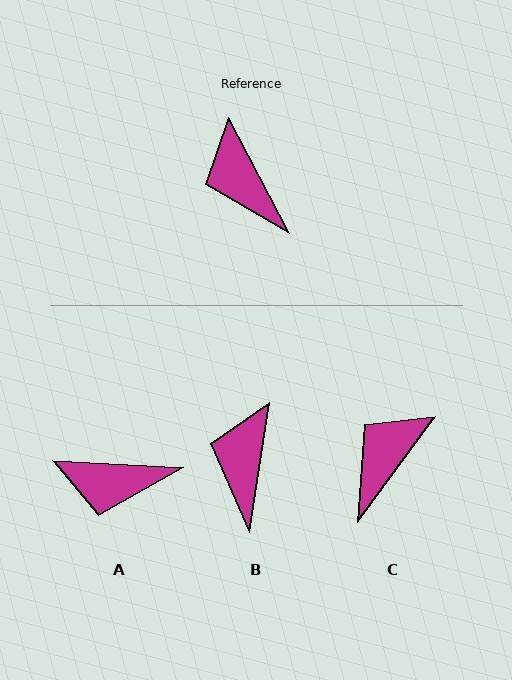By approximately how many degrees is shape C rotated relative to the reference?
Approximately 64 degrees clockwise.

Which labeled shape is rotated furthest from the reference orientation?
C, about 64 degrees away.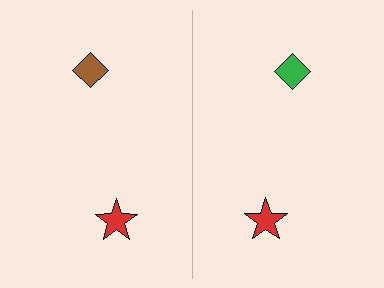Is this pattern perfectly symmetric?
No, the pattern is not perfectly symmetric. The green diamond on the right side breaks the symmetry — its mirror counterpart is brown.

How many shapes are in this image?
There are 4 shapes in this image.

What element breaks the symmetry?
The green diamond on the right side breaks the symmetry — its mirror counterpart is brown.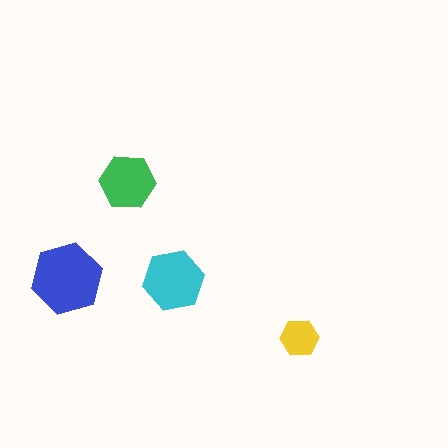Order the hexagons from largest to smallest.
the blue one, the cyan one, the green one, the yellow one.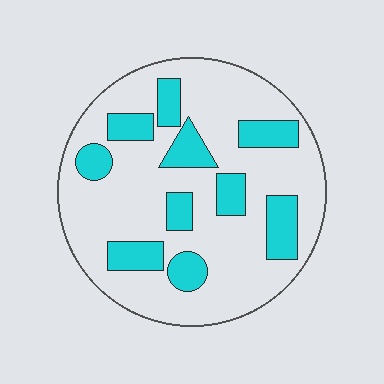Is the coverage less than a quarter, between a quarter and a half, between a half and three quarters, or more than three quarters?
Between a quarter and a half.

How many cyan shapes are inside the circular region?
10.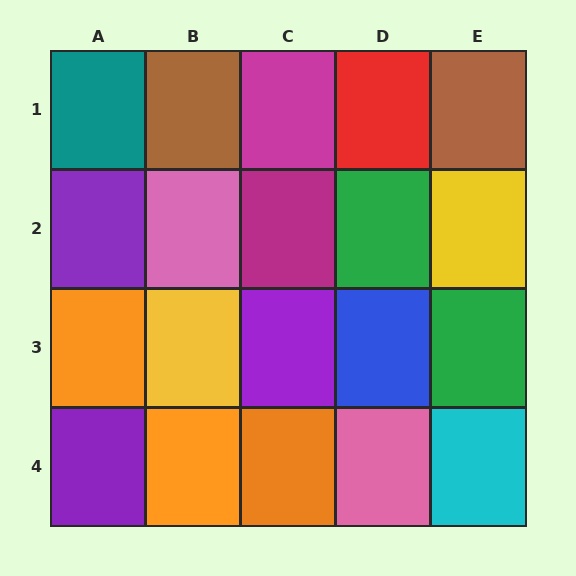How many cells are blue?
1 cell is blue.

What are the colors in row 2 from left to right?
Purple, pink, magenta, green, yellow.